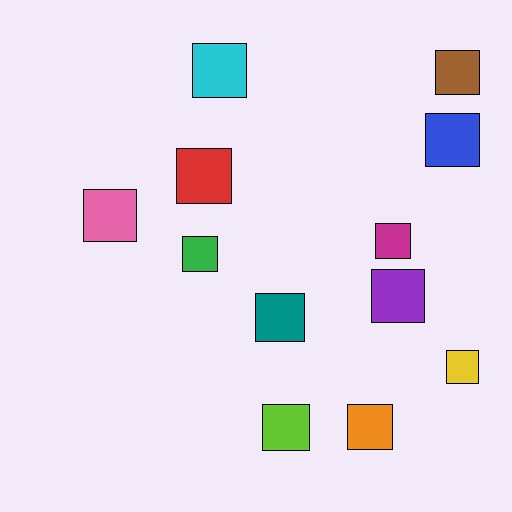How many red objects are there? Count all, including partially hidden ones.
There is 1 red object.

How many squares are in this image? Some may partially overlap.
There are 12 squares.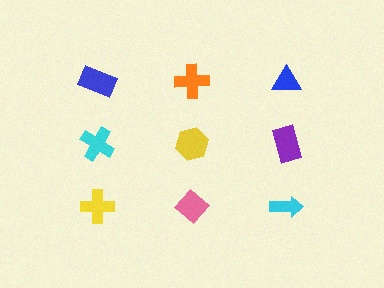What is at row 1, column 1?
A blue rectangle.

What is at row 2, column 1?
A cyan cross.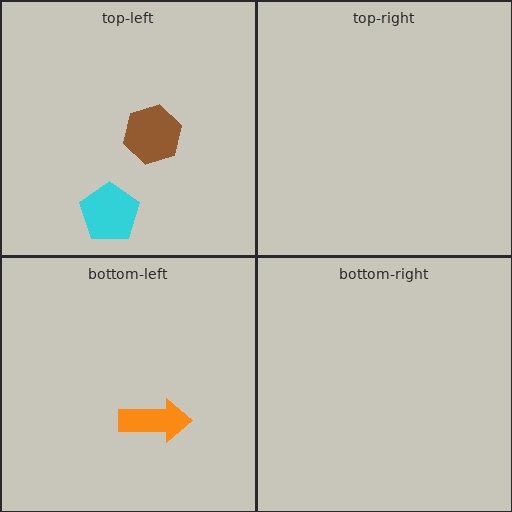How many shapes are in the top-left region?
2.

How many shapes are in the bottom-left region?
1.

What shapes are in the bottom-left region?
The orange arrow.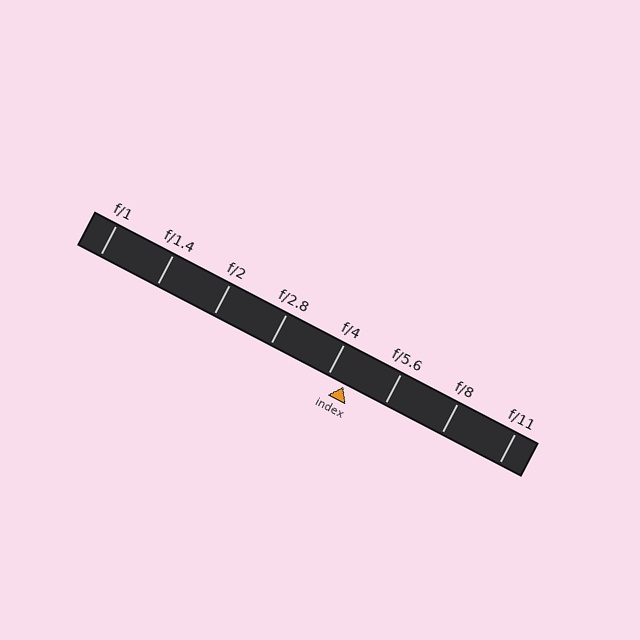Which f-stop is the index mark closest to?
The index mark is closest to f/4.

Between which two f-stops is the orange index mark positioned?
The index mark is between f/4 and f/5.6.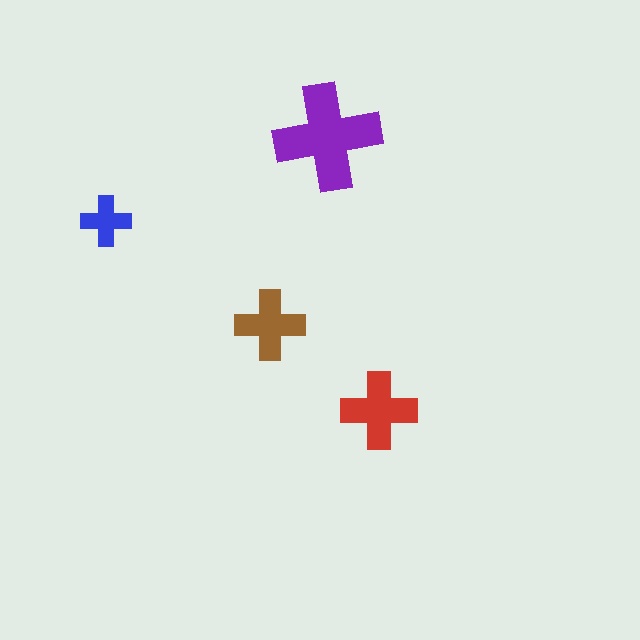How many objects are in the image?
There are 4 objects in the image.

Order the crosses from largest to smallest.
the purple one, the red one, the brown one, the blue one.